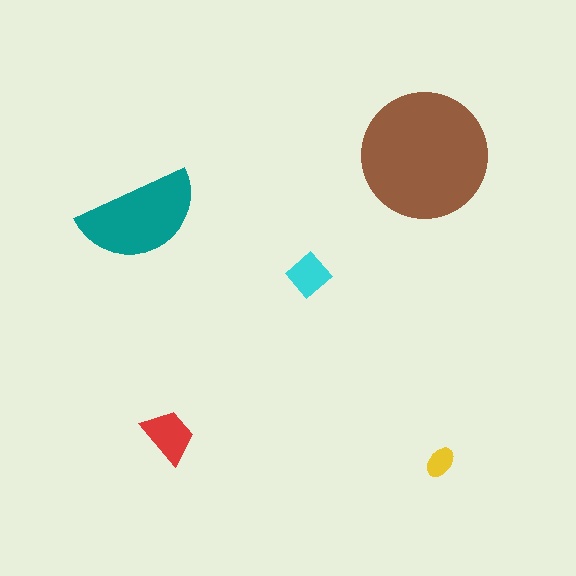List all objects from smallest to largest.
The yellow ellipse, the cyan diamond, the red trapezoid, the teal semicircle, the brown circle.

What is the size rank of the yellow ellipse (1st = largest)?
5th.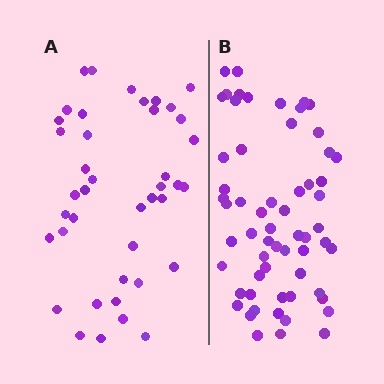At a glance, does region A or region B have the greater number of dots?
Region B (the right region) has more dots.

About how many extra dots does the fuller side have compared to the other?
Region B has approximately 20 more dots than region A.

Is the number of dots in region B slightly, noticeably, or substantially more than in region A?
Region B has substantially more. The ratio is roughly 1.5 to 1.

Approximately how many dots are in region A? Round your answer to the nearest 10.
About 40 dots. (The exact count is 41, which rounds to 40.)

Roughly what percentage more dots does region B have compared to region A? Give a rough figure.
About 45% more.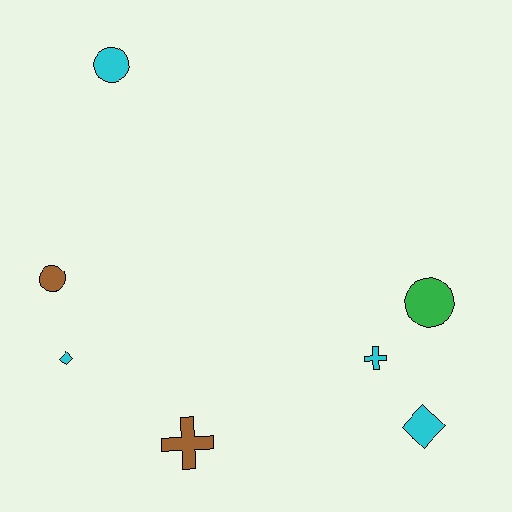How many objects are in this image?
There are 7 objects.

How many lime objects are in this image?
There are no lime objects.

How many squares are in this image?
There are no squares.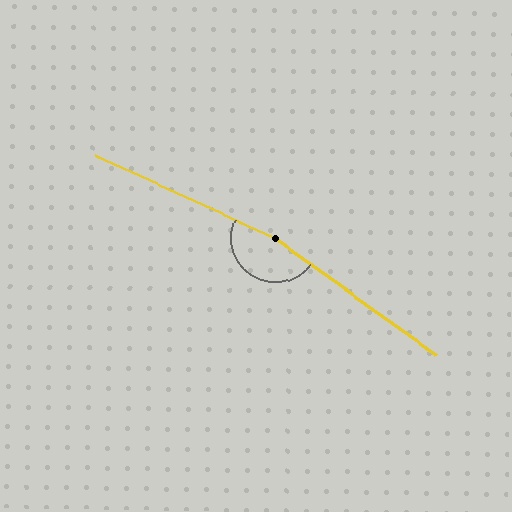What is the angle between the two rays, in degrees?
Approximately 169 degrees.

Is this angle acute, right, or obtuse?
It is obtuse.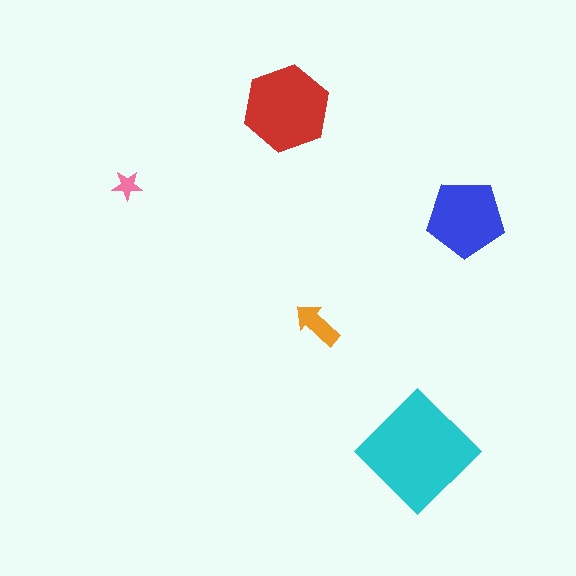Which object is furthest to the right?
The blue pentagon is rightmost.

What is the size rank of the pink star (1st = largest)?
5th.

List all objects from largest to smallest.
The cyan diamond, the red hexagon, the blue pentagon, the orange arrow, the pink star.